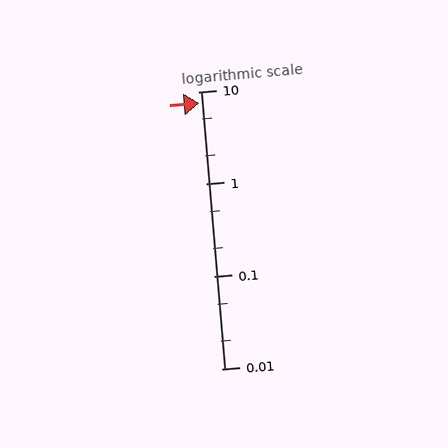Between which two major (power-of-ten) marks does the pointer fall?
The pointer is between 1 and 10.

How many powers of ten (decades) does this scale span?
The scale spans 3 decades, from 0.01 to 10.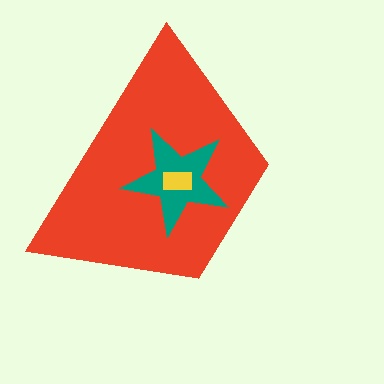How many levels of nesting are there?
3.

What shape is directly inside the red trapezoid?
The teal star.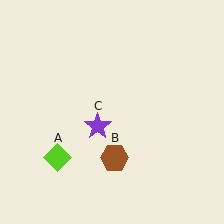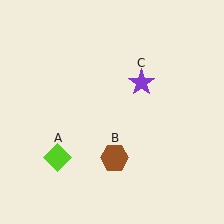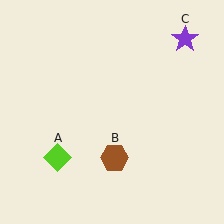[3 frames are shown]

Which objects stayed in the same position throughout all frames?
Lime diamond (object A) and brown hexagon (object B) remained stationary.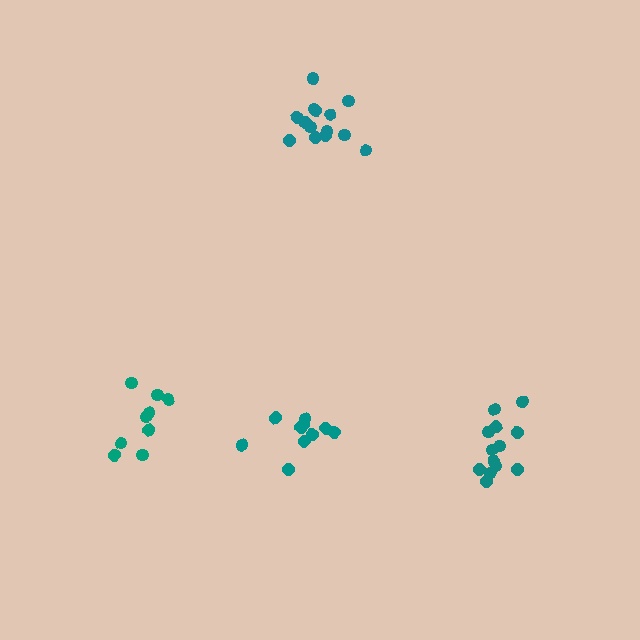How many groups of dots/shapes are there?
There are 4 groups.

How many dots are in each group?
Group 1: 9 dots, Group 2: 10 dots, Group 3: 14 dots, Group 4: 13 dots (46 total).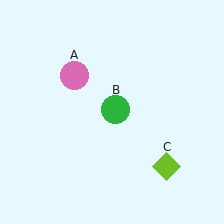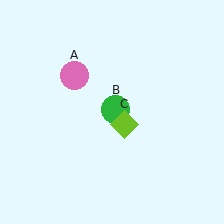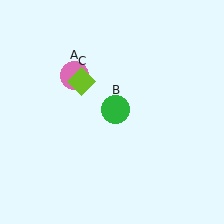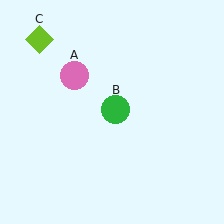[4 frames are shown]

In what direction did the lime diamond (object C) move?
The lime diamond (object C) moved up and to the left.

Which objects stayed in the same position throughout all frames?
Pink circle (object A) and green circle (object B) remained stationary.